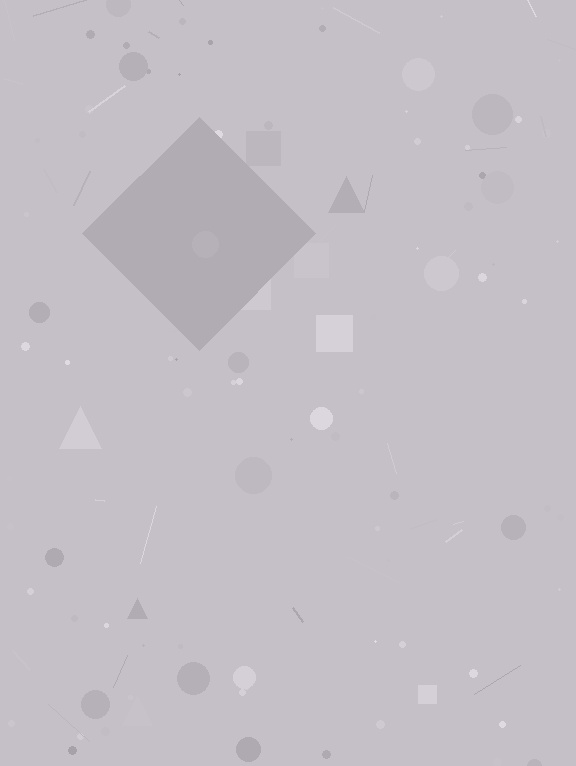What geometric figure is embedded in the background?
A diamond is embedded in the background.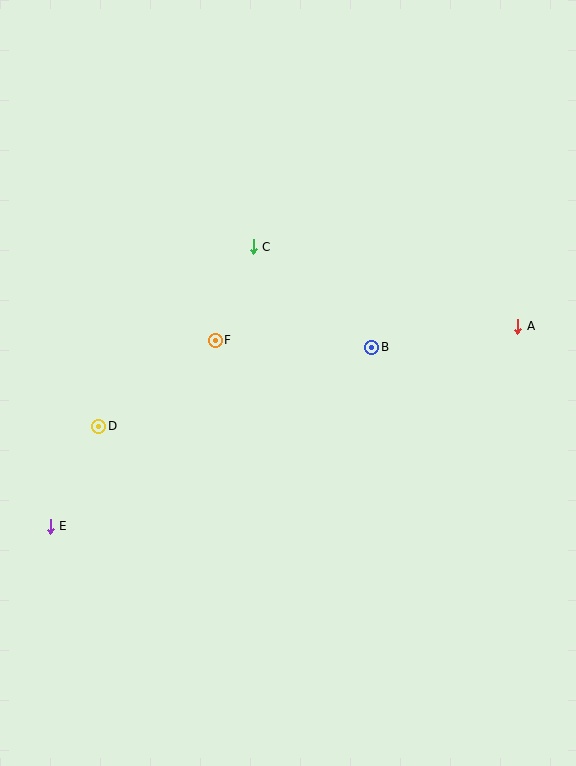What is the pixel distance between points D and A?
The distance between D and A is 430 pixels.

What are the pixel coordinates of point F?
Point F is at (215, 340).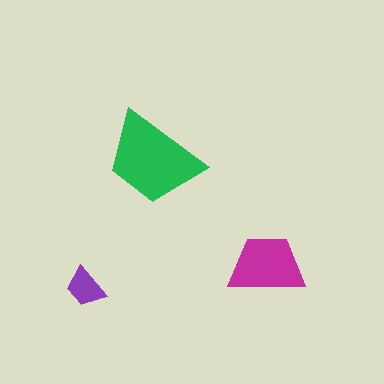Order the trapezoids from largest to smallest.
the green one, the magenta one, the purple one.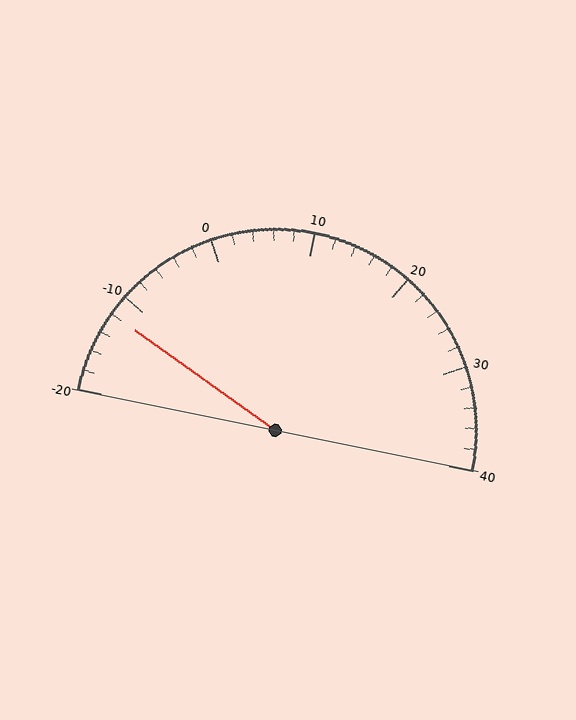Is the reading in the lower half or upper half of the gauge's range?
The reading is in the lower half of the range (-20 to 40).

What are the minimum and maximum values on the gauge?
The gauge ranges from -20 to 40.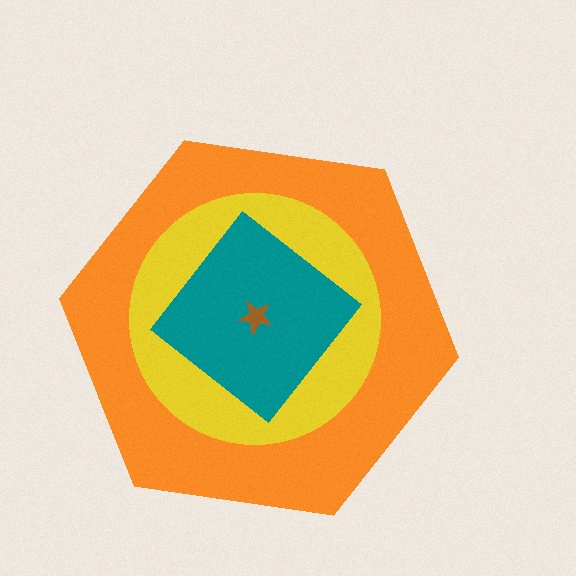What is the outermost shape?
The orange hexagon.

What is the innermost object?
The brown star.